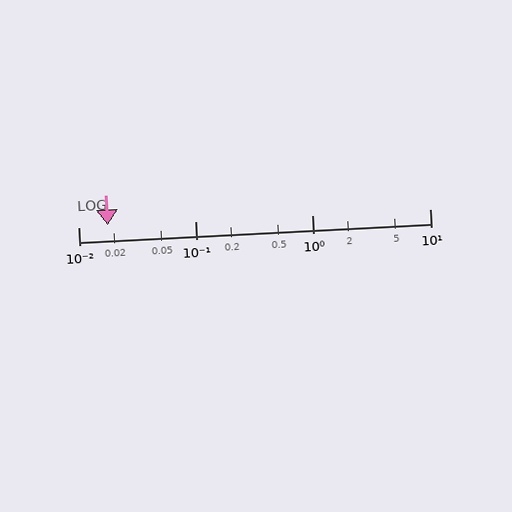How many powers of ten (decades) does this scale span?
The scale spans 3 decades, from 0.01 to 10.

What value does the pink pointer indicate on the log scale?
The pointer indicates approximately 0.018.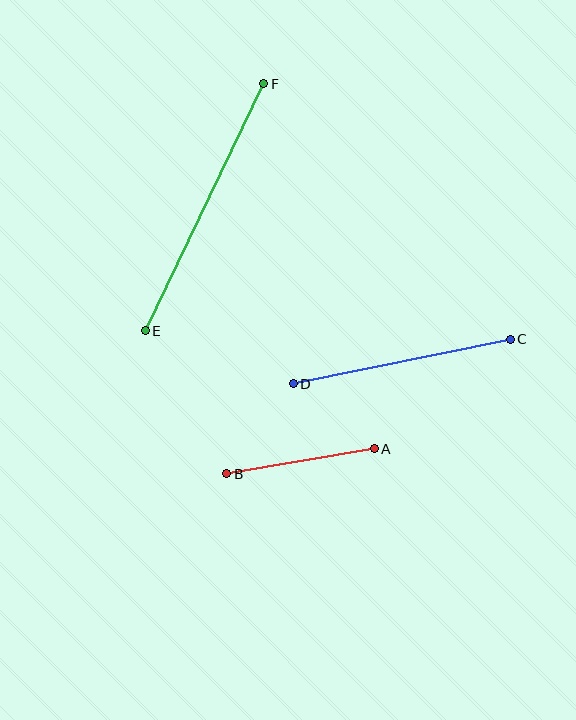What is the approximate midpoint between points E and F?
The midpoint is at approximately (205, 207) pixels.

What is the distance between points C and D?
The distance is approximately 221 pixels.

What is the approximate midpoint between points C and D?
The midpoint is at approximately (402, 361) pixels.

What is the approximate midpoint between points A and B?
The midpoint is at approximately (301, 461) pixels.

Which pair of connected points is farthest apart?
Points E and F are farthest apart.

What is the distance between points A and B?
The distance is approximately 149 pixels.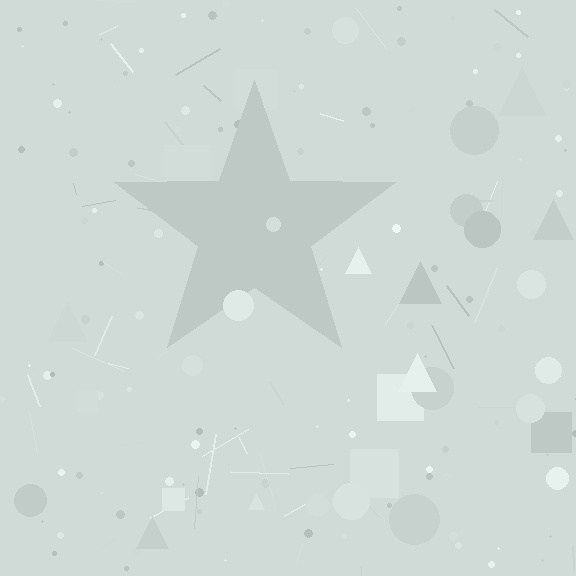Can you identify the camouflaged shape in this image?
The camouflaged shape is a star.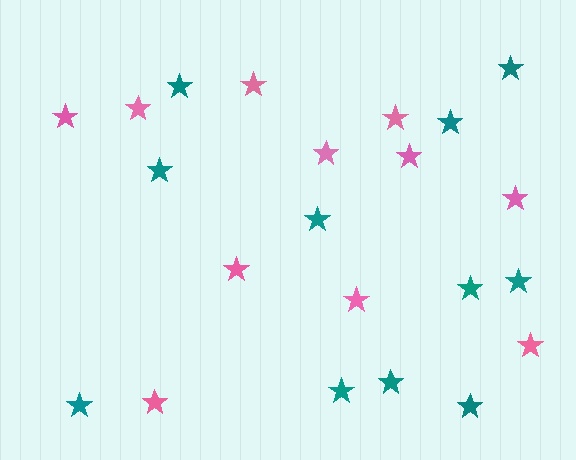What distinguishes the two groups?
There are 2 groups: one group of teal stars (11) and one group of pink stars (11).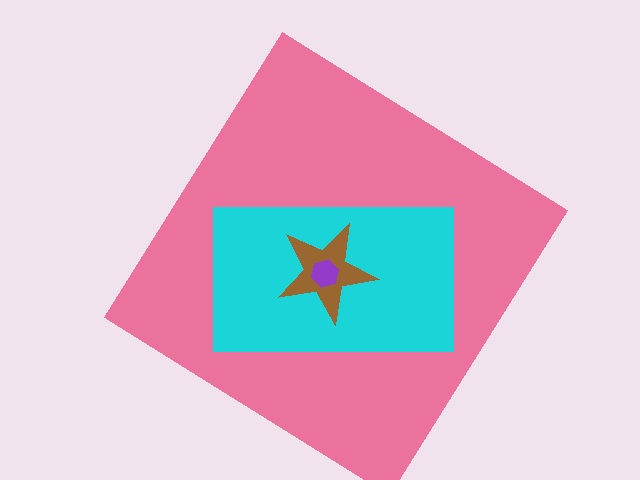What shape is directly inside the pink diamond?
The cyan rectangle.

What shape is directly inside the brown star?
The purple hexagon.